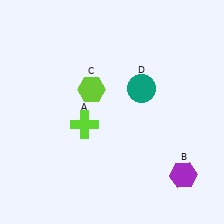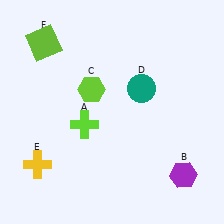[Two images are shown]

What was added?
A yellow cross (E), a lime square (F) were added in Image 2.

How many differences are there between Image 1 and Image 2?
There are 2 differences between the two images.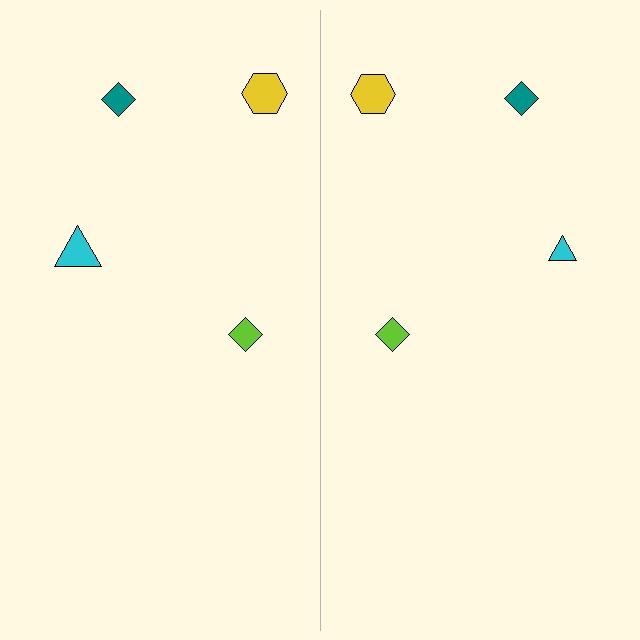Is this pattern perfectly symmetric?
No, the pattern is not perfectly symmetric. The cyan triangle on the right side has a different size than its mirror counterpart.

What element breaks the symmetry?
The cyan triangle on the right side has a different size than its mirror counterpart.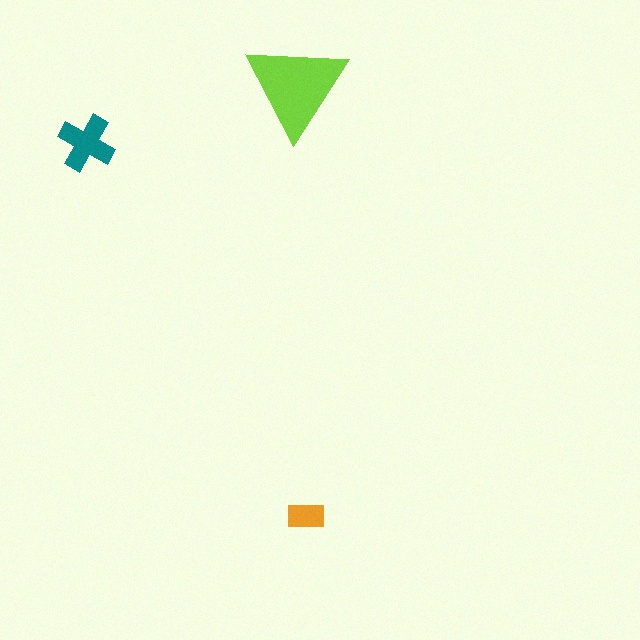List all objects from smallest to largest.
The orange rectangle, the teal cross, the lime triangle.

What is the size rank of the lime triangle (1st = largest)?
1st.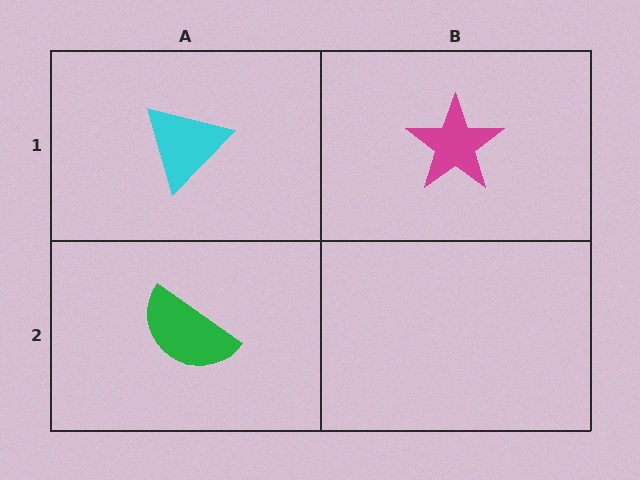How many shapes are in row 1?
2 shapes.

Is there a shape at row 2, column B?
No, that cell is empty.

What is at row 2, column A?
A green semicircle.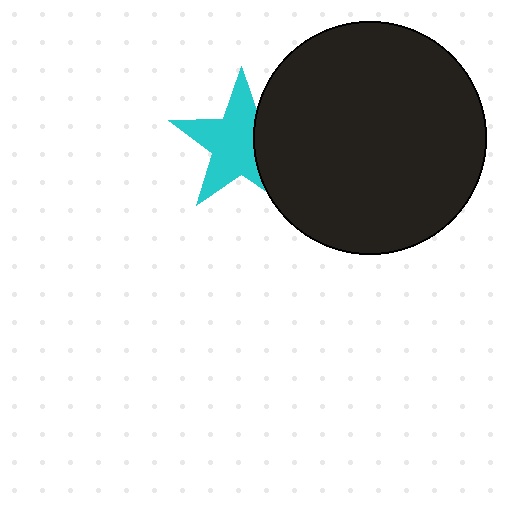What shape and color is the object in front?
The object in front is a black circle.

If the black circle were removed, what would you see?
You would see the complete cyan star.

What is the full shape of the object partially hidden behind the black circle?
The partially hidden object is a cyan star.